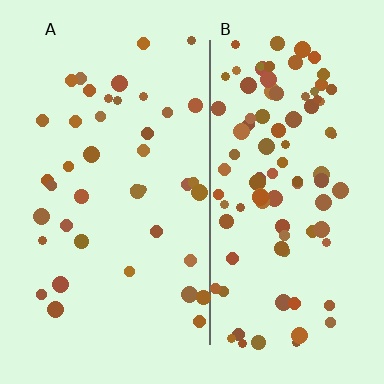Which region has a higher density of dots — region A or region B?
B (the right).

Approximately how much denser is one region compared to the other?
Approximately 2.4× — region B over region A.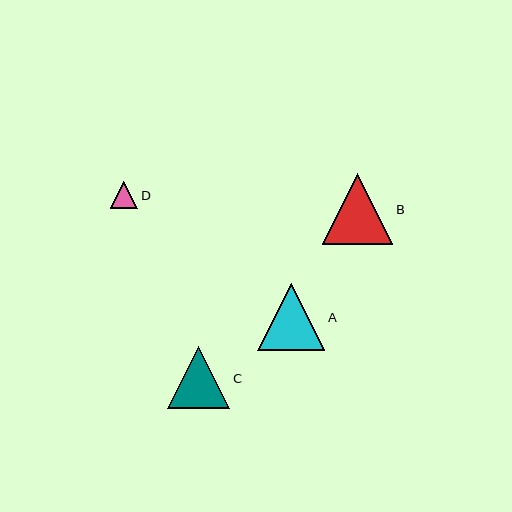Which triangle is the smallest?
Triangle D is the smallest with a size of approximately 28 pixels.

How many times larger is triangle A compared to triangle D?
Triangle A is approximately 2.4 times the size of triangle D.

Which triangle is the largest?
Triangle B is the largest with a size of approximately 71 pixels.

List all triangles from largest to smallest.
From largest to smallest: B, A, C, D.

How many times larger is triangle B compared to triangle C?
Triangle B is approximately 1.1 times the size of triangle C.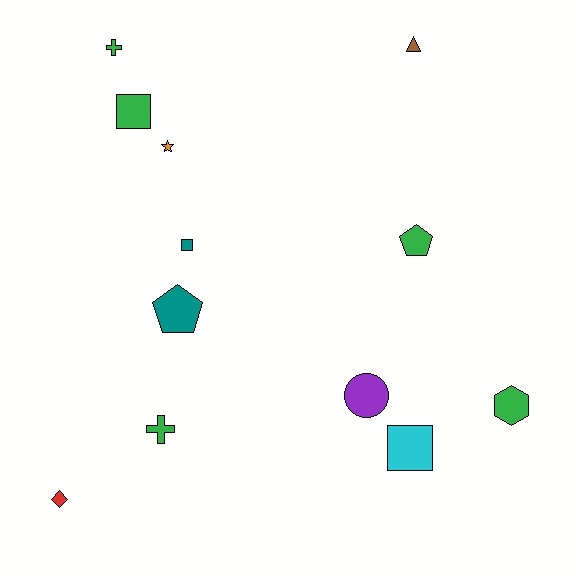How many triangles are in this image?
There is 1 triangle.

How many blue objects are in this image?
There are no blue objects.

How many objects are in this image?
There are 12 objects.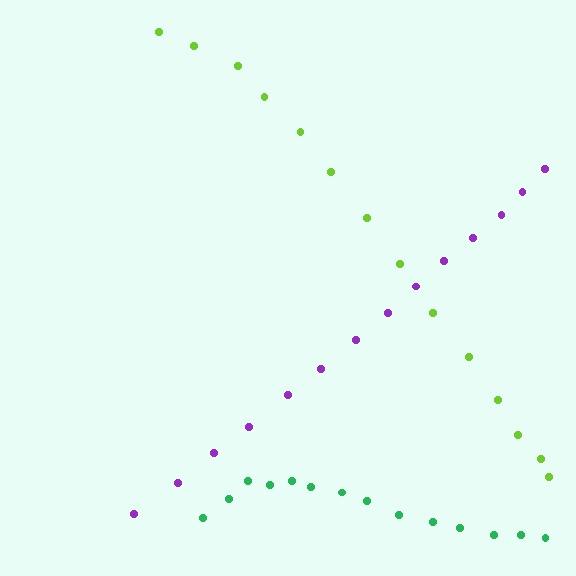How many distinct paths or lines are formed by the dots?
There are 3 distinct paths.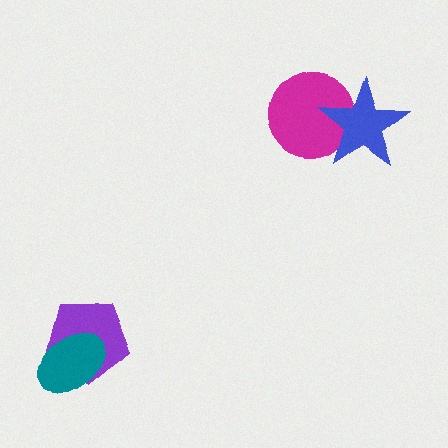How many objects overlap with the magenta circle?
1 object overlaps with the magenta circle.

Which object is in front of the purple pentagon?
The teal ellipse is in front of the purple pentagon.